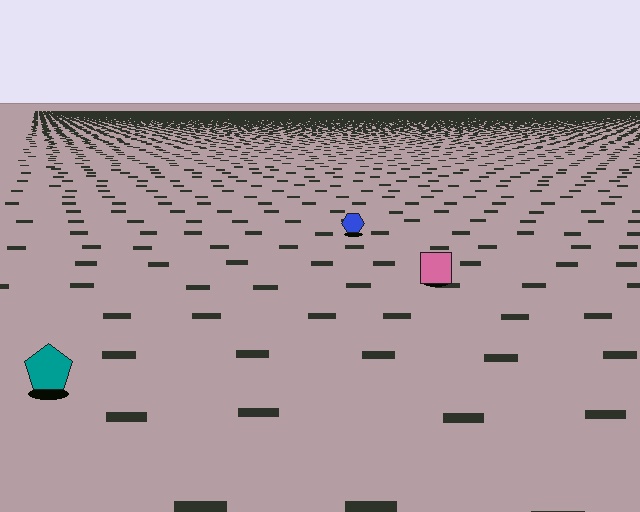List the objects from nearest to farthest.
From nearest to farthest: the teal pentagon, the pink square, the blue hexagon.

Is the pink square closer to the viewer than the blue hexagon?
Yes. The pink square is closer — you can tell from the texture gradient: the ground texture is coarser near it.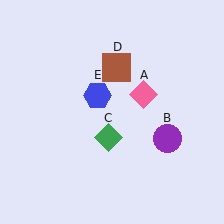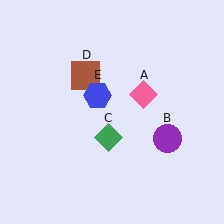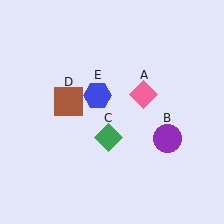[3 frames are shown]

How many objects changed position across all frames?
1 object changed position: brown square (object D).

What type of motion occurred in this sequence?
The brown square (object D) rotated counterclockwise around the center of the scene.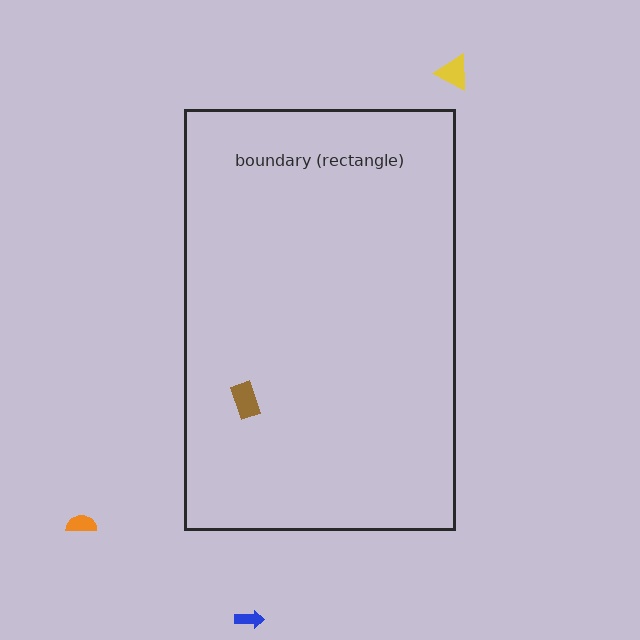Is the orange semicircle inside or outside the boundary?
Outside.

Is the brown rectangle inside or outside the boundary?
Inside.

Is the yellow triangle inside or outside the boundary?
Outside.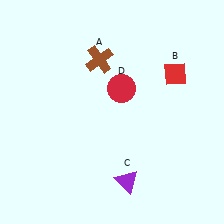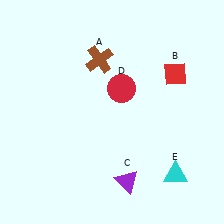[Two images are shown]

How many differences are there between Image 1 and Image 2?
There is 1 difference between the two images.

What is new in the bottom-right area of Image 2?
A cyan triangle (E) was added in the bottom-right area of Image 2.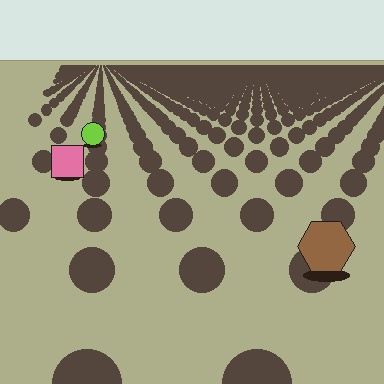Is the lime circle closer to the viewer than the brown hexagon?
No. The brown hexagon is closer — you can tell from the texture gradient: the ground texture is coarser near it.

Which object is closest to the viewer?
The brown hexagon is closest. The texture marks near it are larger and more spread out.